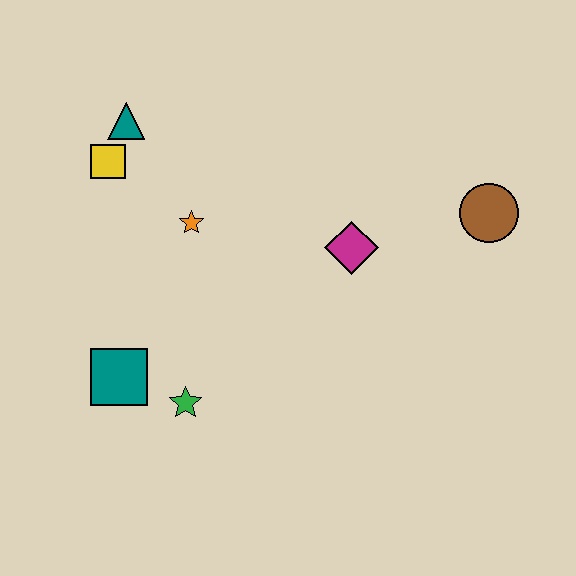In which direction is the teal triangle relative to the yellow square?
The teal triangle is above the yellow square.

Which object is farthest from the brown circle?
The teal square is farthest from the brown circle.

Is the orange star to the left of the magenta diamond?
Yes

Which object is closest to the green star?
The teal square is closest to the green star.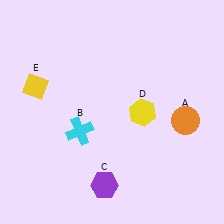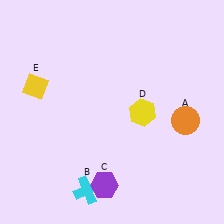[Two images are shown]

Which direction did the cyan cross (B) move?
The cyan cross (B) moved down.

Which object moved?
The cyan cross (B) moved down.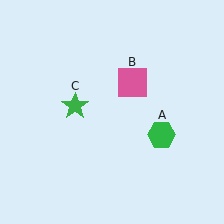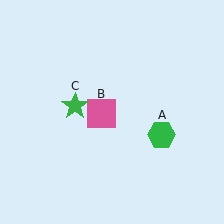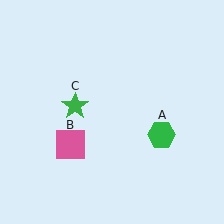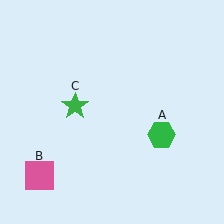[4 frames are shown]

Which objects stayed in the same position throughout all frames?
Green hexagon (object A) and green star (object C) remained stationary.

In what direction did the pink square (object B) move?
The pink square (object B) moved down and to the left.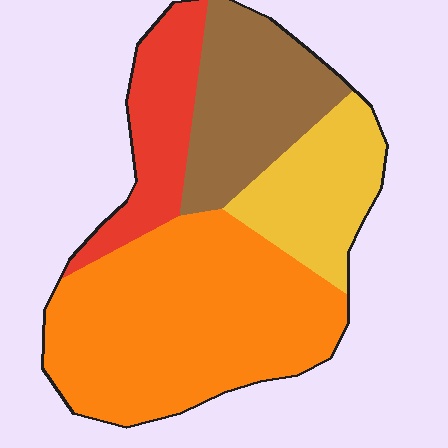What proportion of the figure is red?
Red covers about 15% of the figure.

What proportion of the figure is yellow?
Yellow takes up about one sixth (1/6) of the figure.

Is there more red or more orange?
Orange.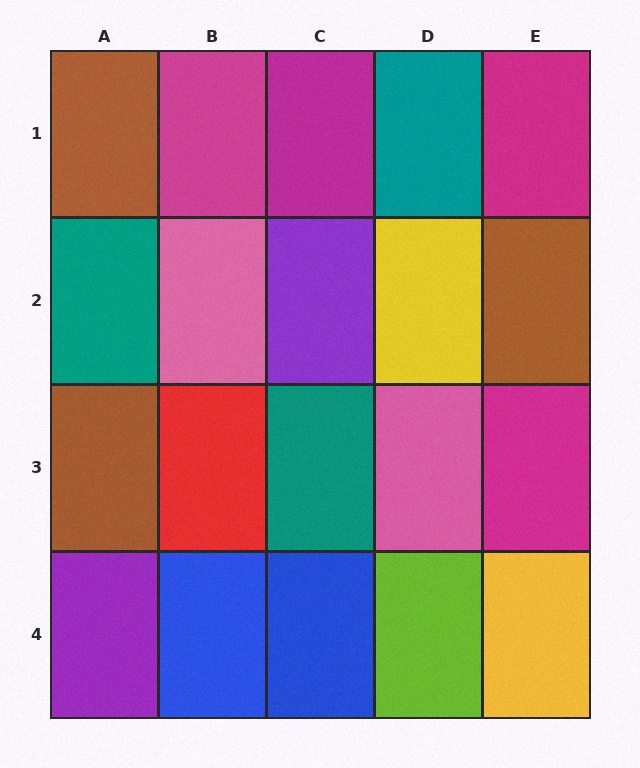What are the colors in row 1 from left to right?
Brown, magenta, magenta, teal, magenta.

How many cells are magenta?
4 cells are magenta.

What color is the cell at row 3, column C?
Teal.